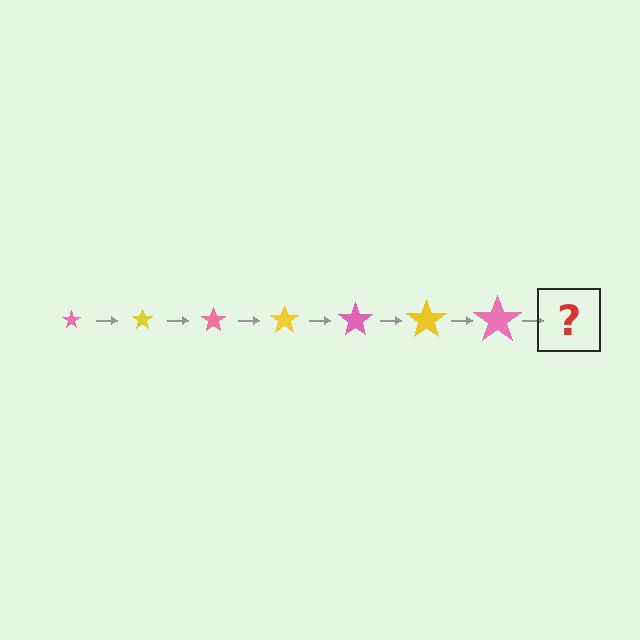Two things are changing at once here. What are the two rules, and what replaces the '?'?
The two rules are that the star grows larger each step and the color cycles through pink and yellow. The '?' should be a yellow star, larger than the previous one.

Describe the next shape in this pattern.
It should be a yellow star, larger than the previous one.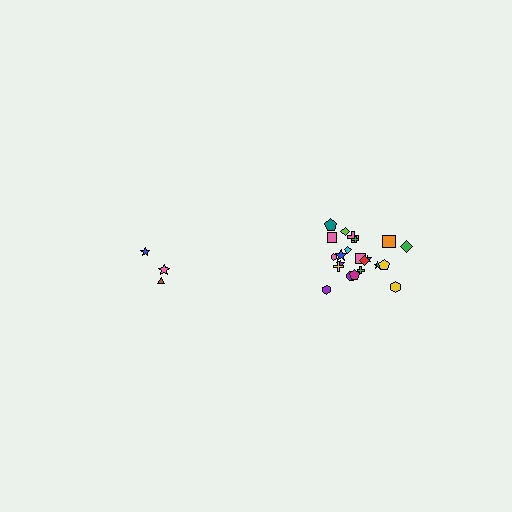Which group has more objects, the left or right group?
The right group.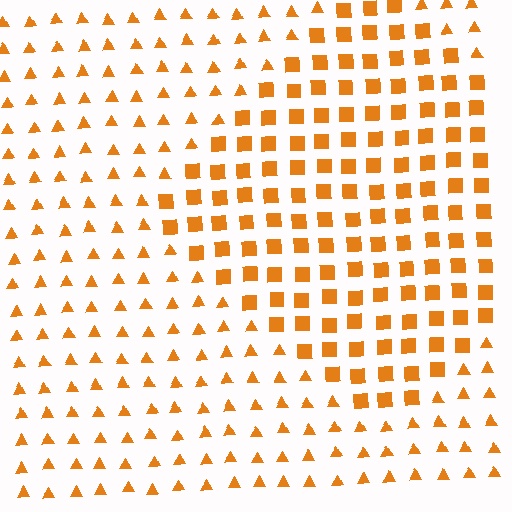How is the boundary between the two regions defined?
The boundary is defined by a change in element shape: squares inside vs. triangles outside. All elements share the same color and spacing.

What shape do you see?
I see a diamond.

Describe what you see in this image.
The image is filled with small orange elements arranged in a uniform grid. A diamond-shaped region contains squares, while the surrounding area contains triangles. The boundary is defined purely by the change in element shape.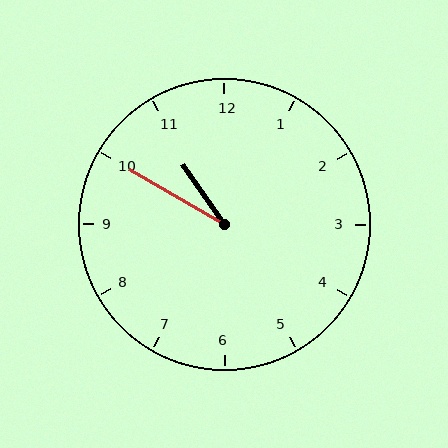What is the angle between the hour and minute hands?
Approximately 25 degrees.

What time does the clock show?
10:50.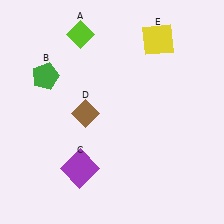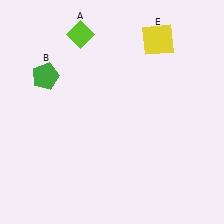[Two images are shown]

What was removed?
The purple square (C), the brown diamond (D) were removed in Image 2.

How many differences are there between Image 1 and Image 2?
There are 2 differences between the two images.